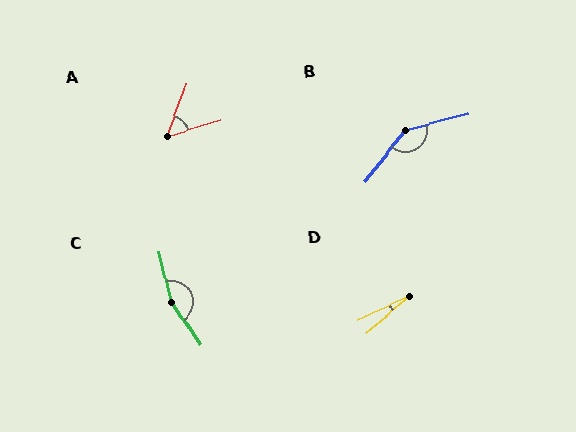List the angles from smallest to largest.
D (15°), A (53°), B (143°), C (159°).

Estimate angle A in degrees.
Approximately 53 degrees.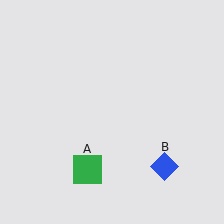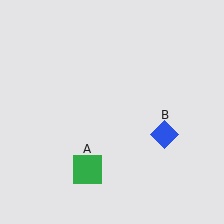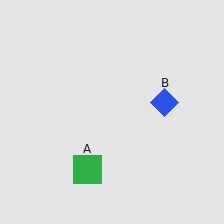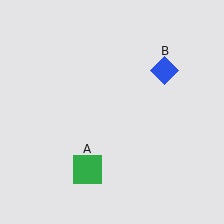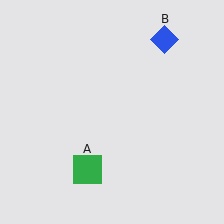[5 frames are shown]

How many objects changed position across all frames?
1 object changed position: blue diamond (object B).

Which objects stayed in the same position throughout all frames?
Green square (object A) remained stationary.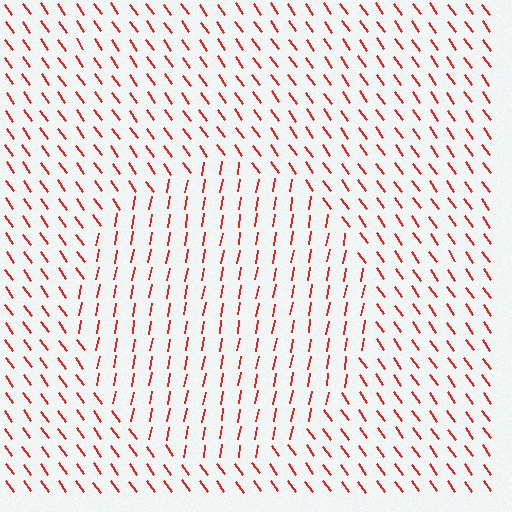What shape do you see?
I see a circle.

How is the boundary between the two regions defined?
The boundary is defined purely by a change in line orientation (approximately 45 degrees difference). All lines are the same color and thickness.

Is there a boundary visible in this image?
Yes, there is a texture boundary formed by a change in line orientation.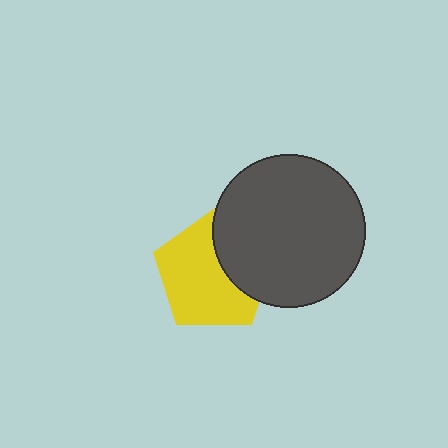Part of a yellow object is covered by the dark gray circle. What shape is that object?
It is a pentagon.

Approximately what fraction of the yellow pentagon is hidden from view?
Roughly 33% of the yellow pentagon is hidden behind the dark gray circle.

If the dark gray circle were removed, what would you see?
You would see the complete yellow pentagon.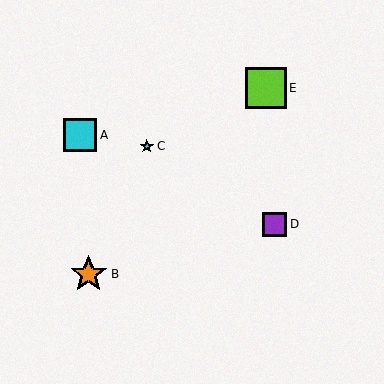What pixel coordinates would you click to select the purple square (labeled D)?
Click at (275, 224) to select the purple square D.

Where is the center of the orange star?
The center of the orange star is at (89, 274).